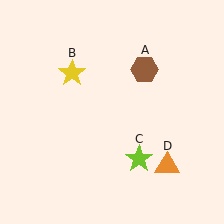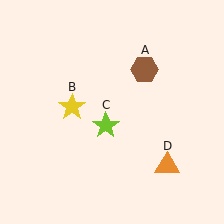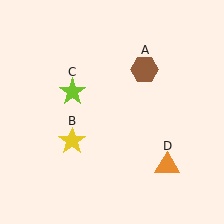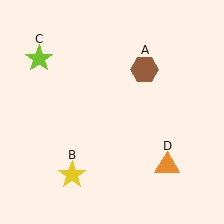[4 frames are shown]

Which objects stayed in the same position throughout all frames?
Brown hexagon (object A) and orange triangle (object D) remained stationary.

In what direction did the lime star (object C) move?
The lime star (object C) moved up and to the left.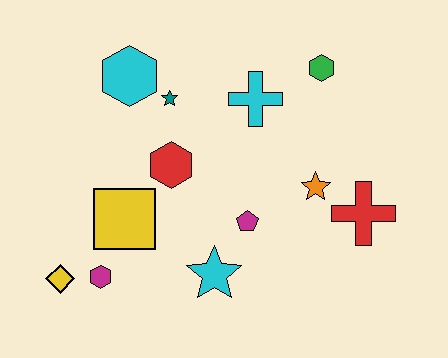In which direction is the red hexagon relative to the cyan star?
The red hexagon is above the cyan star.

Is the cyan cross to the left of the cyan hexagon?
No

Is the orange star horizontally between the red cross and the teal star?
Yes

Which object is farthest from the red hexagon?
The red cross is farthest from the red hexagon.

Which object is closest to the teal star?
The cyan hexagon is closest to the teal star.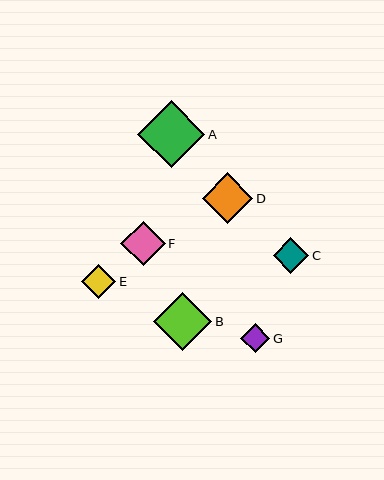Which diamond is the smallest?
Diamond G is the smallest with a size of approximately 29 pixels.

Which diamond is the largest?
Diamond A is the largest with a size of approximately 67 pixels.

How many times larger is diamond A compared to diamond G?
Diamond A is approximately 2.3 times the size of diamond G.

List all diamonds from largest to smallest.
From largest to smallest: A, B, D, F, C, E, G.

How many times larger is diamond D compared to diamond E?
Diamond D is approximately 1.5 times the size of diamond E.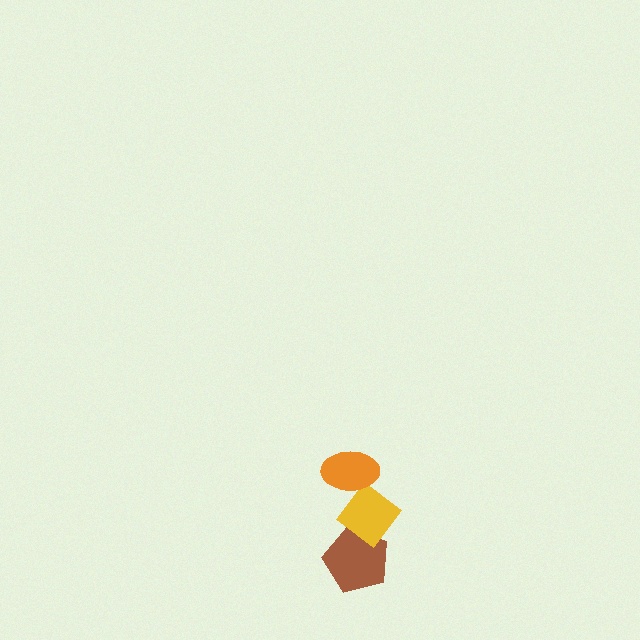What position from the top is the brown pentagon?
The brown pentagon is 3rd from the top.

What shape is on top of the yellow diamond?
The orange ellipse is on top of the yellow diamond.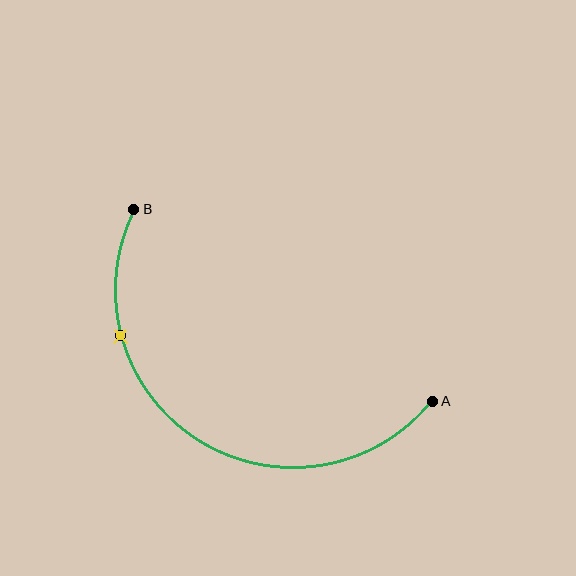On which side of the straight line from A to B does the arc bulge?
The arc bulges below the straight line connecting A and B.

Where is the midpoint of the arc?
The arc midpoint is the point on the curve farthest from the straight line joining A and B. It sits below that line.